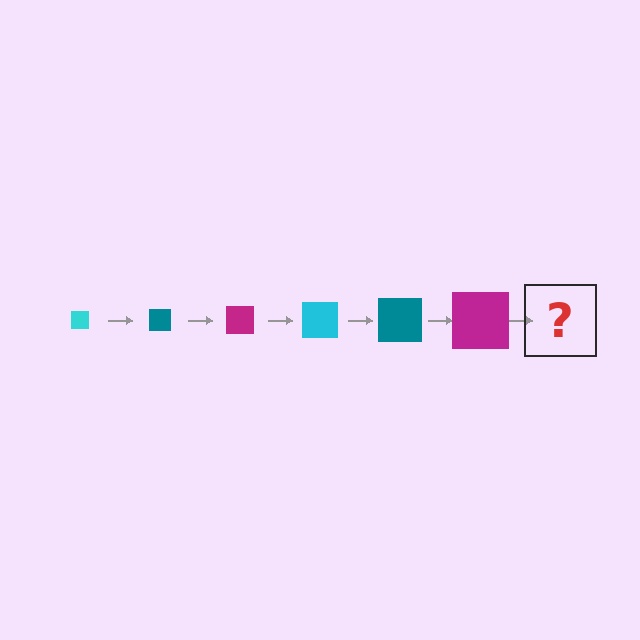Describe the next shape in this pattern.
It should be a cyan square, larger than the previous one.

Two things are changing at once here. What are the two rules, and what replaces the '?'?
The two rules are that the square grows larger each step and the color cycles through cyan, teal, and magenta. The '?' should be a cyan square, larger than the previous one.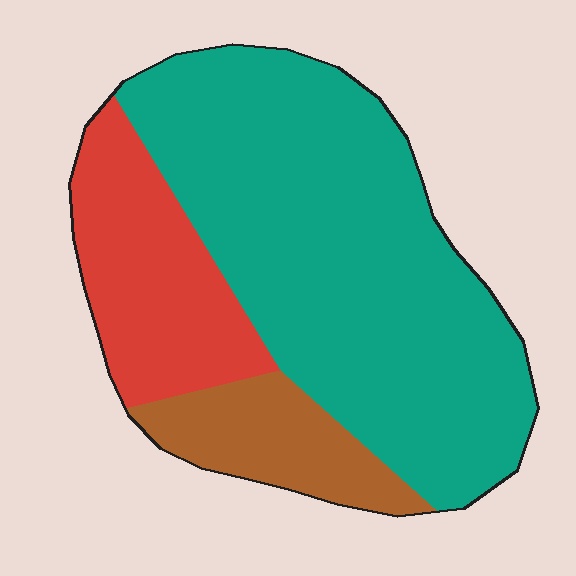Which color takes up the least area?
Brown, at roughly 15%.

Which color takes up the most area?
Teal, at roughly 65%.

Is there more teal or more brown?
Teal.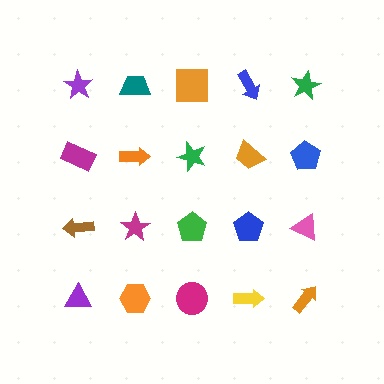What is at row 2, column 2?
An orange arrow.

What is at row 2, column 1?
A magenta rectangle.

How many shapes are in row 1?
5 shapes.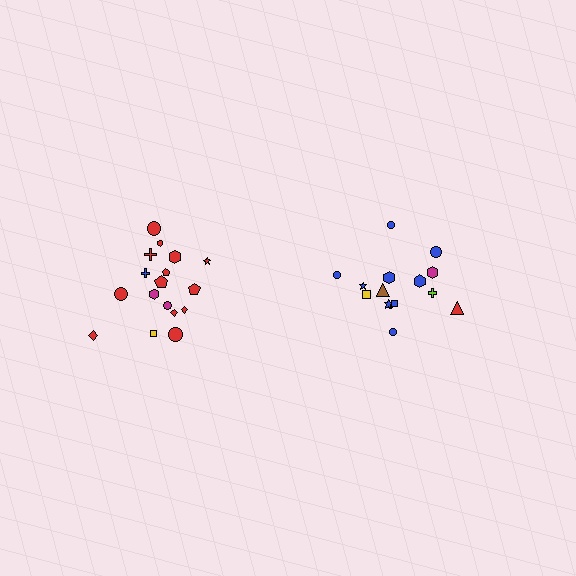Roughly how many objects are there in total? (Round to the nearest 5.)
Roughly 35 objects in total.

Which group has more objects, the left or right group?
The left group.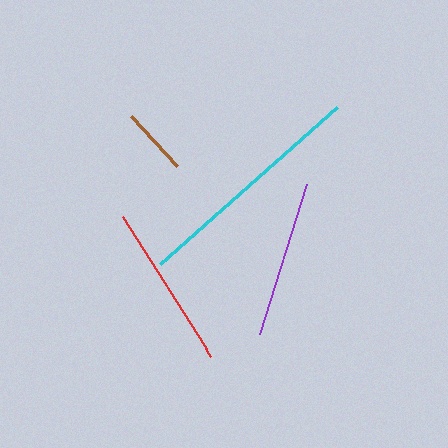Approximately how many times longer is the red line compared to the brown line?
The red line is approximately 2.4 times the length of the brown line.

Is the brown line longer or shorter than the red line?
The red line is longer than the brown line.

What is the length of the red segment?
The red segment is approximately 165 pixels long.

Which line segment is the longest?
The cyan line is the longest at approximately 237 pixels.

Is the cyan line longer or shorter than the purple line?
The cyan line is longer than the purple line.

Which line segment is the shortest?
The brown line is the shortest at approximately 68 pixels.